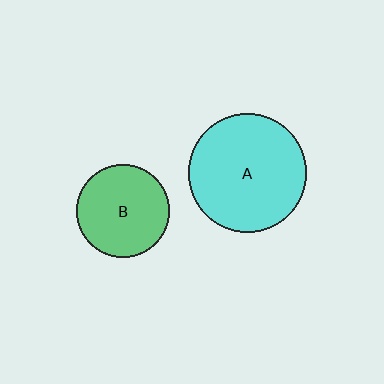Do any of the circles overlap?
No, none of the circles overlap.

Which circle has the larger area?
Circle A (cyan).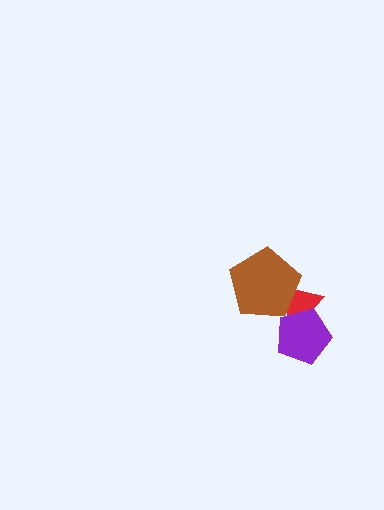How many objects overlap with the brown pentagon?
1 object overlaps with the brown pentagon.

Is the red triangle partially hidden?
Yes, it is partially covered by another shape.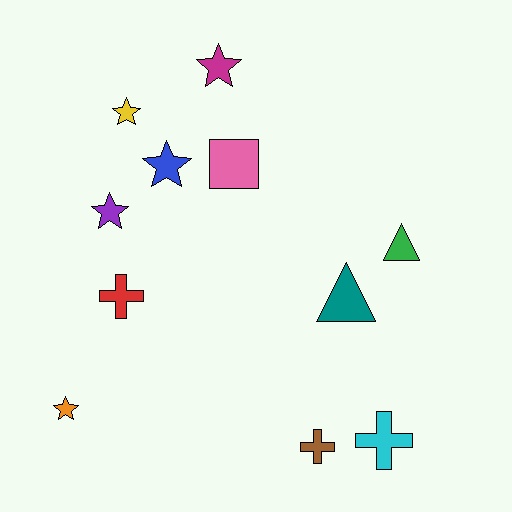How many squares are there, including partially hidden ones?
There is 1 square.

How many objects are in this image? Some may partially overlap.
There are 11 objects.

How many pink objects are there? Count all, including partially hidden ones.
There is 1 pink object.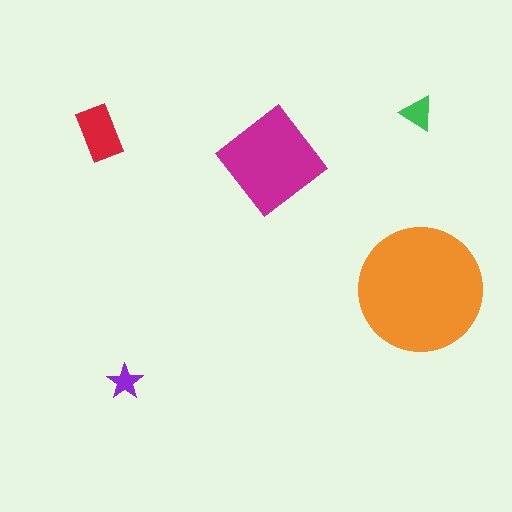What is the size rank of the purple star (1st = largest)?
5th.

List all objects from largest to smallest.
The orange circle, the magenta diamond, the red rectangle, the green triangle, the purple star.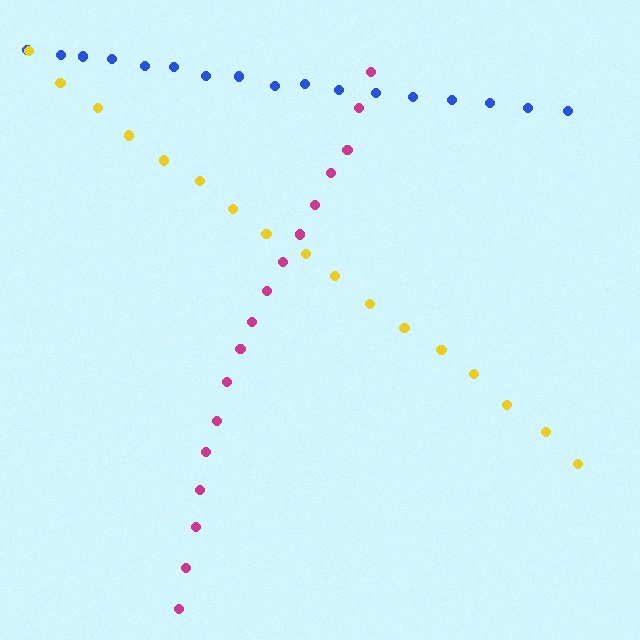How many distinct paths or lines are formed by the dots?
There are 3 distinct paths.